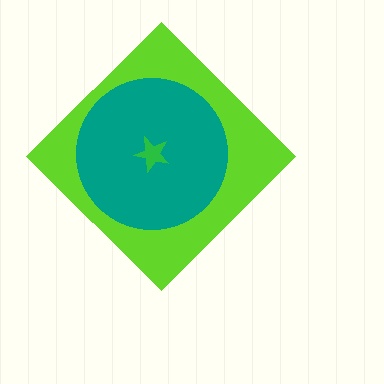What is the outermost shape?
The lime diamond.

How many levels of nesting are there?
3.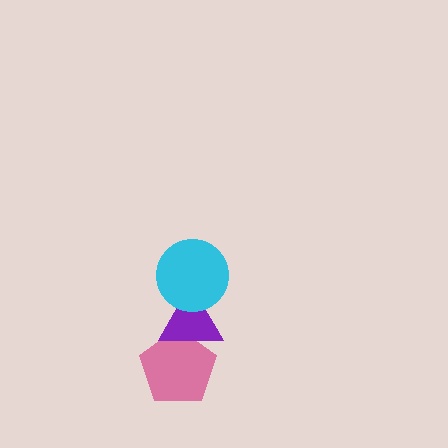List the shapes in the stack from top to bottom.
From top to bottom: the cyan circle, the purple triangle, the pink pentagon.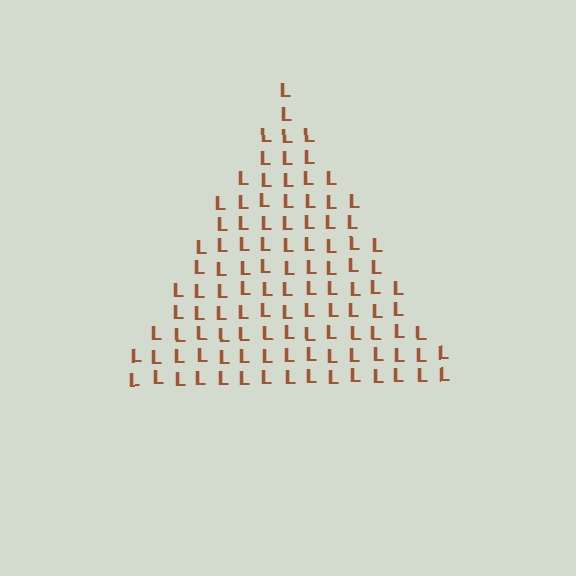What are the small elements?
The small elements are letter L's.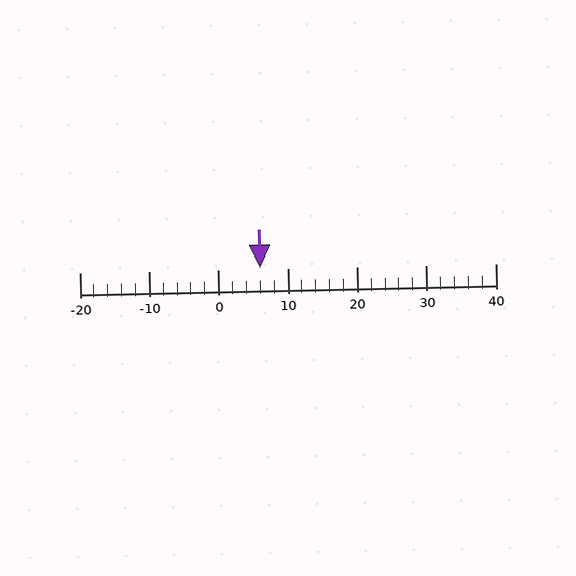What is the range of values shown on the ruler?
The ruler shows values from -20 to 40.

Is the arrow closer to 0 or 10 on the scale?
The arrow is closer to 10.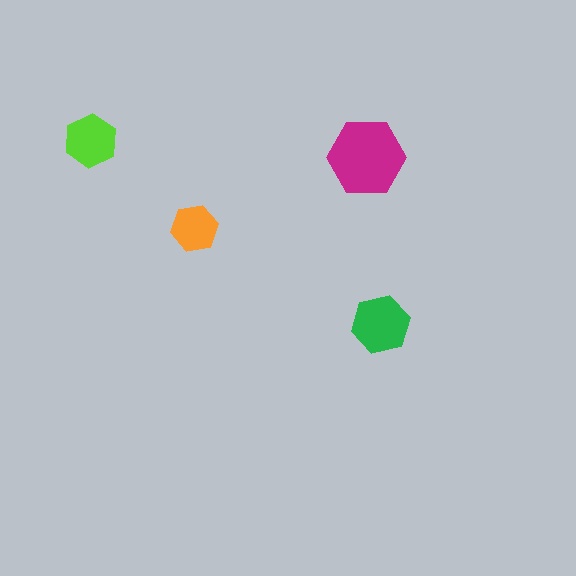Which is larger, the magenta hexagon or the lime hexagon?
The magenta one.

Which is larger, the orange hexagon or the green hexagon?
The green one.